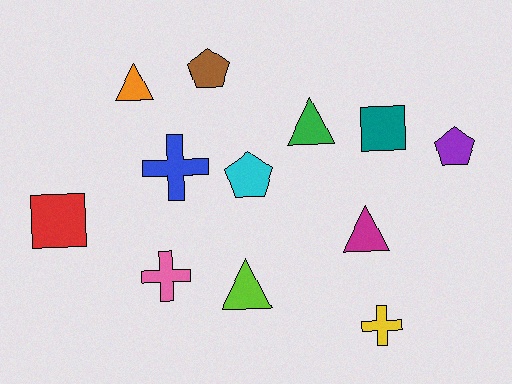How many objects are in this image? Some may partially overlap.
There are 12 objects.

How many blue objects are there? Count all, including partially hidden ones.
There is 1 blue object.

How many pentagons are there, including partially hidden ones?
There are 3 pentagons.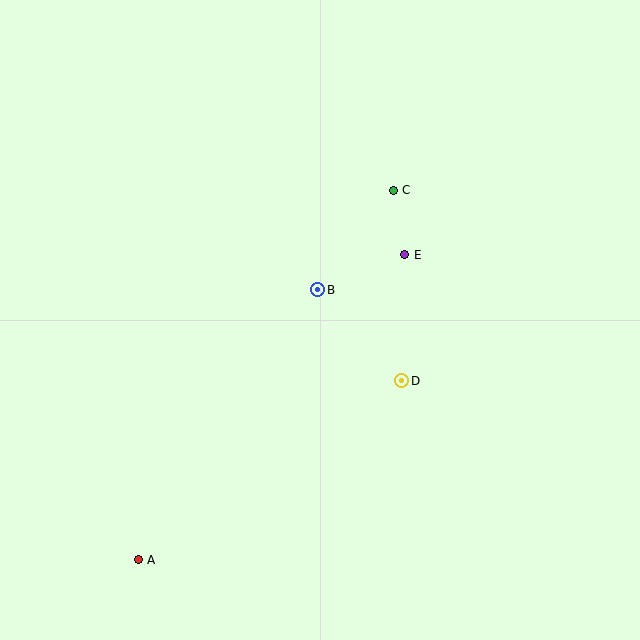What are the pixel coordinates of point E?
Point E is at (405, 255).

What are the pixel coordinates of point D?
Point D is at (402, 381).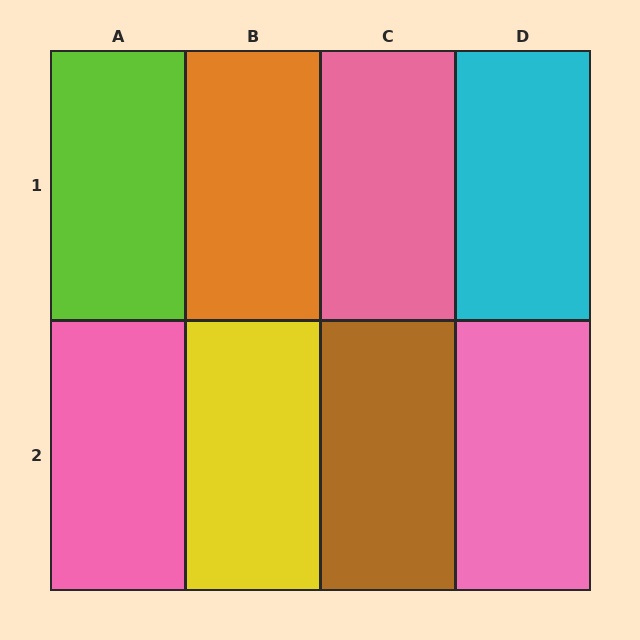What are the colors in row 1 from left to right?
Lime, orange, pink, cyan.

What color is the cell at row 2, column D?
Pink.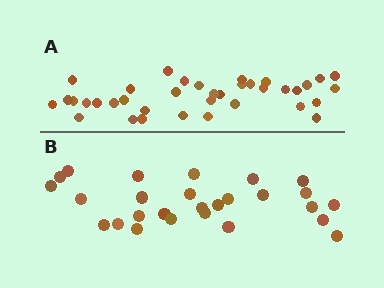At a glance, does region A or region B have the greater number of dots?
Region A (the top region) has more dots.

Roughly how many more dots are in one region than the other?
Region A has roughly 10 or so more dots than region B.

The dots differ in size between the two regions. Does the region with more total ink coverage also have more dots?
No. Region B has more total ink coverage because its dots are larger, but region A actually contains more individual dots. Total area can be misleading — the number of items is what matters here.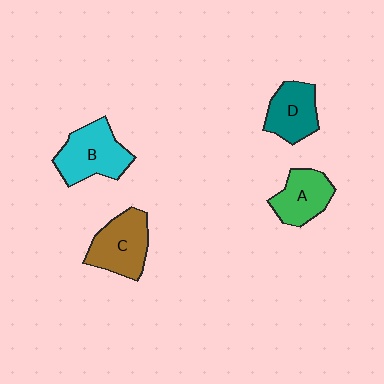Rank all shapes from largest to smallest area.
From largest to smallest: B (cyan), C (brown), A (green), D (teal).